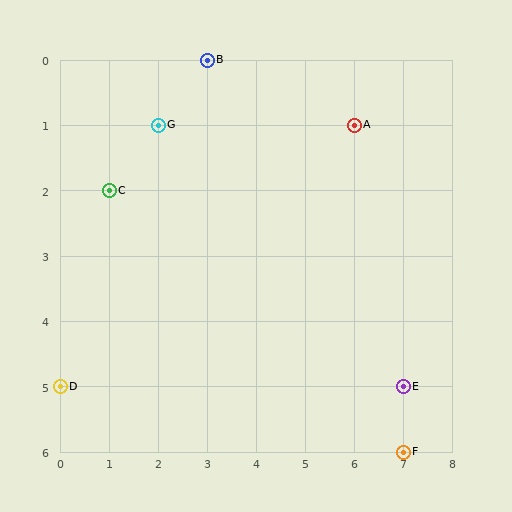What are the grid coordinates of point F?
Point F is at grid coordinates (7, 6).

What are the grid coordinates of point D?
Point D is at grid coordinates (0, 5).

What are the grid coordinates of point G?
Point G is at grid coordinates (2, 1).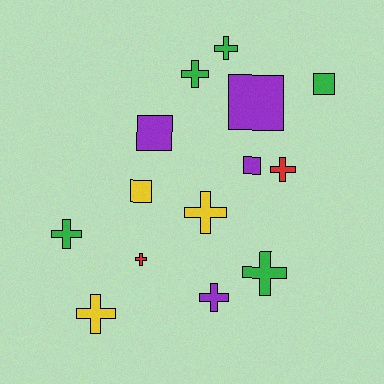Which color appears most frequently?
Green, with 5 objects.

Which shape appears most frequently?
Cross, with 9 objects.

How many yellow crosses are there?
There are 2 yellow crosses.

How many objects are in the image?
There are 14 objects.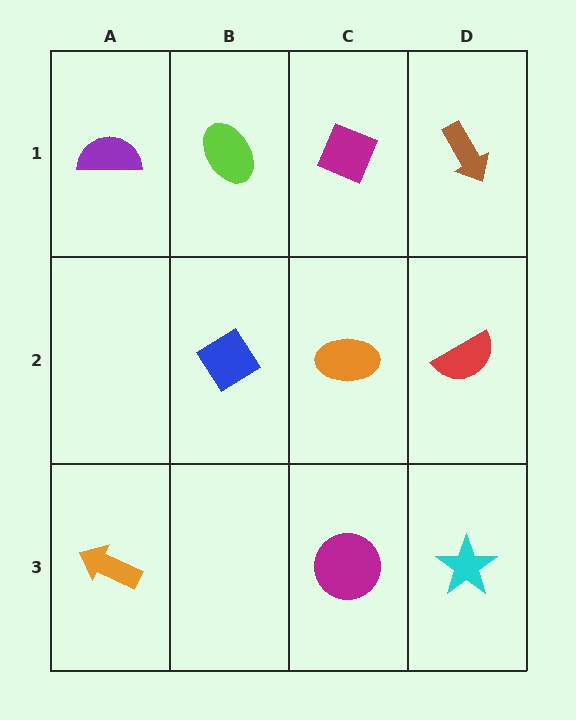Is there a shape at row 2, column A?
No, that cell is empty.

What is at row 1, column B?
A lime ellipse.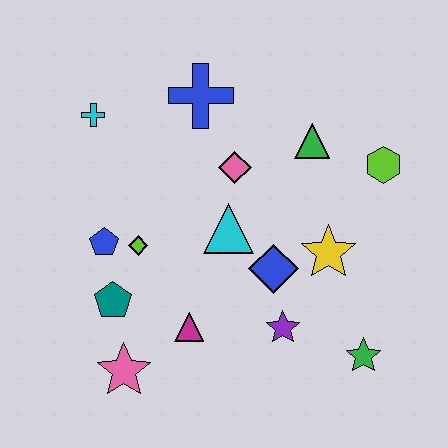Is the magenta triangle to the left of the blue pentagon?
No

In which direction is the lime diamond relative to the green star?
The lime diamond is to the left of the green star.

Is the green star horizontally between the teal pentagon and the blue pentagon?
No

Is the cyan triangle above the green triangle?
No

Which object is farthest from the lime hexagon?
The pink star is farthest from the lime hexagon.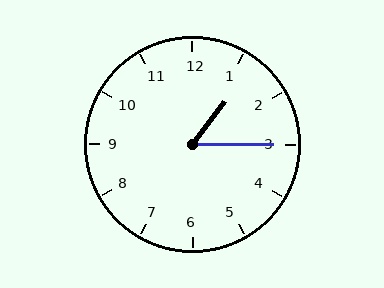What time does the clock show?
1:15.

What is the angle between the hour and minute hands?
Approximately 52 degrees.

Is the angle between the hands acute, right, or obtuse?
It is acute.